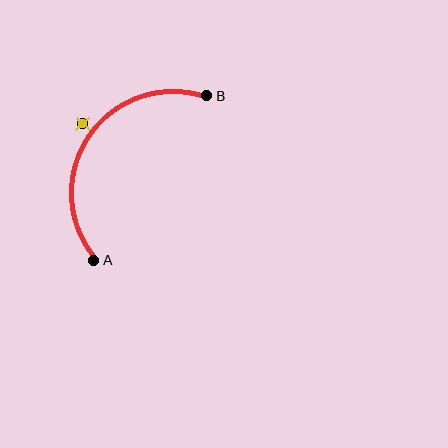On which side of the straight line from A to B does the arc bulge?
The arc bulges above and to the left of the straight line connecting A and B.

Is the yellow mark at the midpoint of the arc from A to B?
No — the yellow mark does not lie on the arc at all. It sits slightly outside the curve.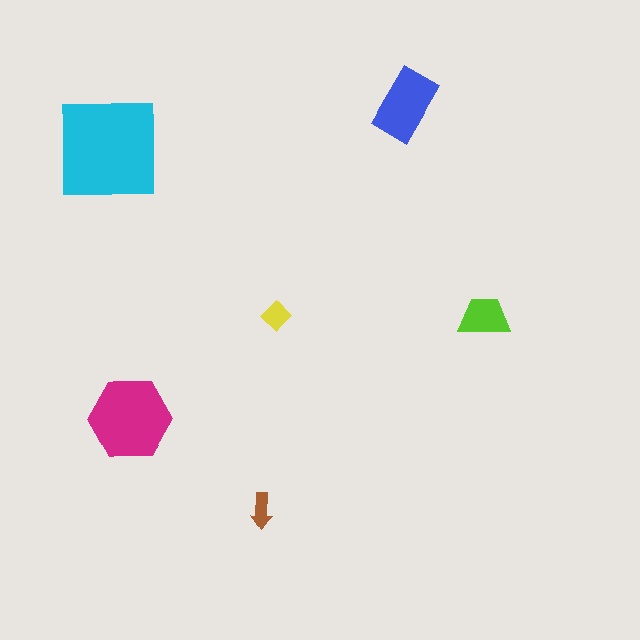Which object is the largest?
The cyan square.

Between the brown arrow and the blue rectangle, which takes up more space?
The blue rectangle.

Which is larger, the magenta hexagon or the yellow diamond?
The magenta hexagon.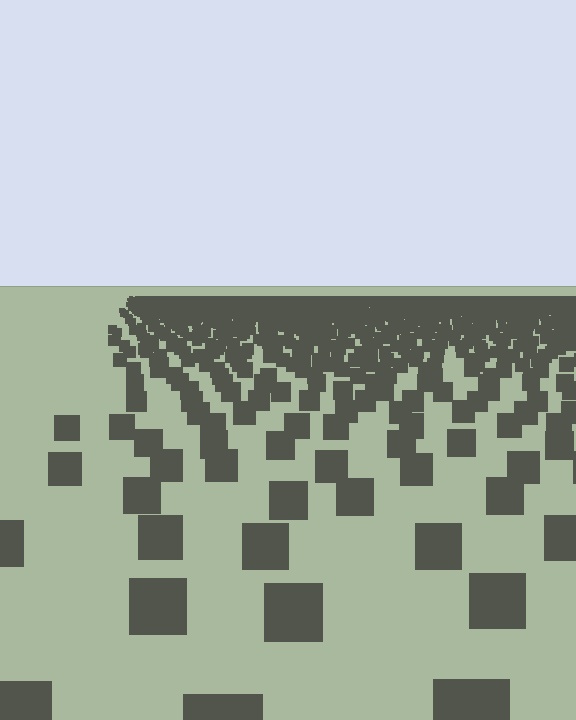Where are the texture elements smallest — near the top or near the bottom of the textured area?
Near the top.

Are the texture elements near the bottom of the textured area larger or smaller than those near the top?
Larger. Near the bottom, elements are closer to the viewer and appear at a bigger on-screen size.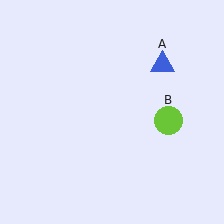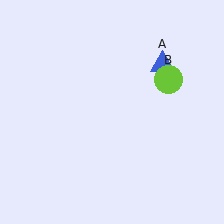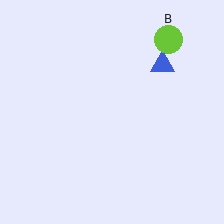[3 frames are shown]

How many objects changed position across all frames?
1 object changed position: lime circle (object B).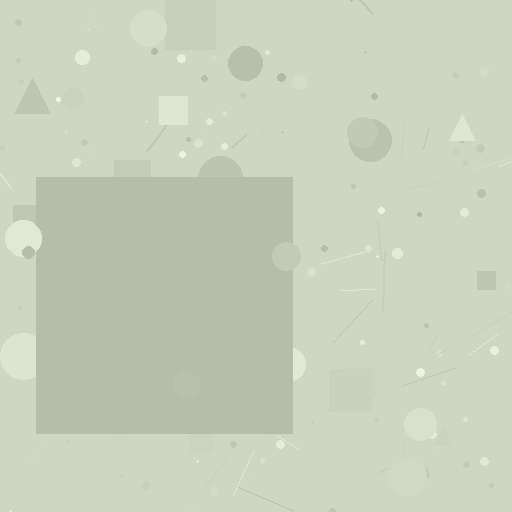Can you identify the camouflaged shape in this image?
The camouflaged shape is a square.